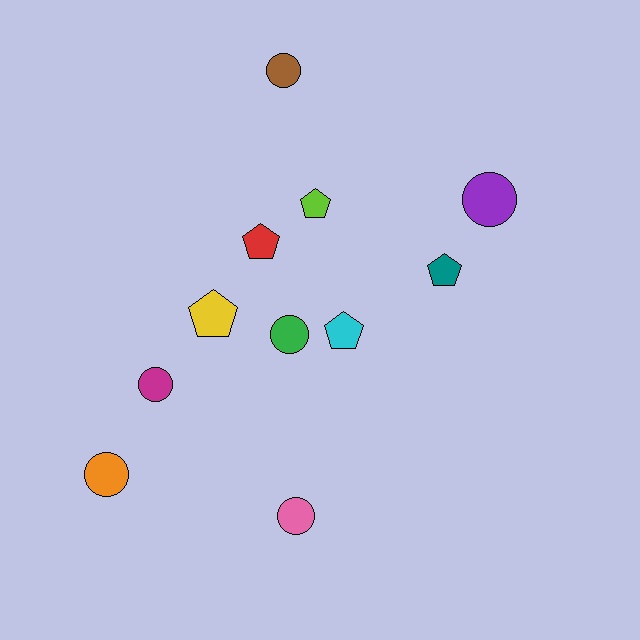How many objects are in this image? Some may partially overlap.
There are 11 objects.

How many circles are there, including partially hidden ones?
There are 6 circles.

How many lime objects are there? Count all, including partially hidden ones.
There is 1 lime object.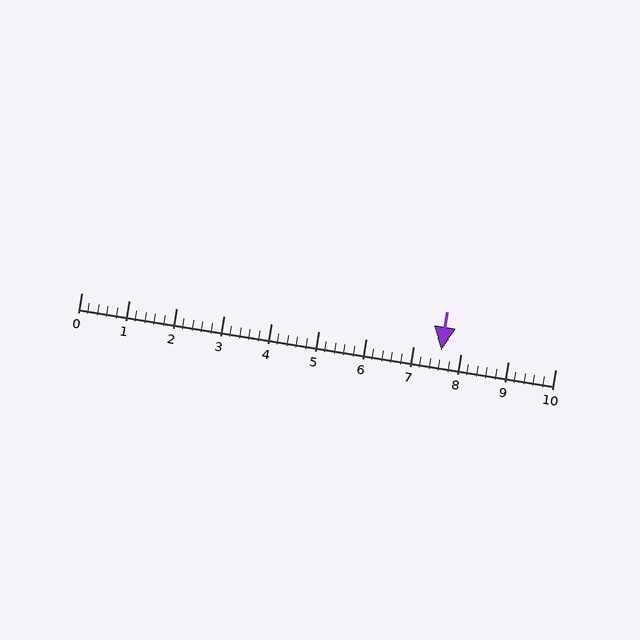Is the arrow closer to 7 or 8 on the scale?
The arrow is closer to 8.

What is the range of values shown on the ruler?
The ruler shows values from 0 to 10.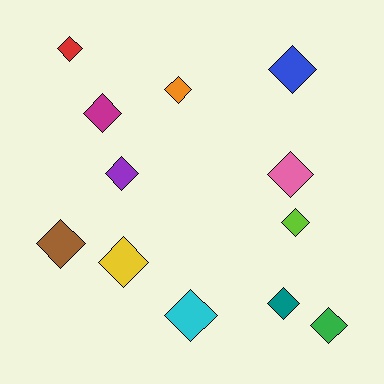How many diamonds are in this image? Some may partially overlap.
There are 12 diamonds.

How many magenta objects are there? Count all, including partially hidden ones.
There is 1 magenta object.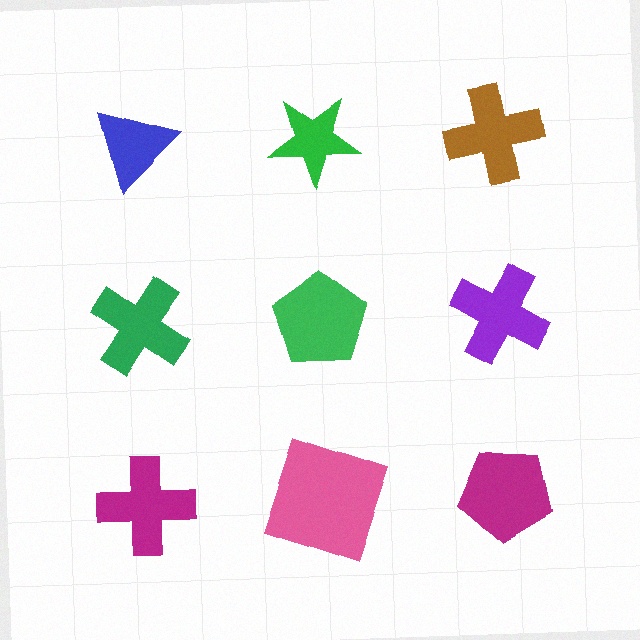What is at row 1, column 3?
A brown cross.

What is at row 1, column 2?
A green star.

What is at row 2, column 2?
A green pentagon.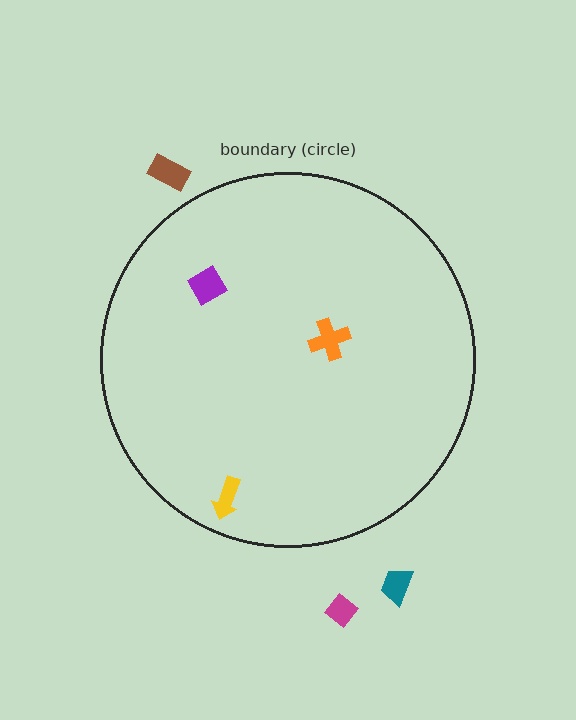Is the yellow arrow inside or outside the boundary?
Inside.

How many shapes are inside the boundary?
3 inside, 3 outside.